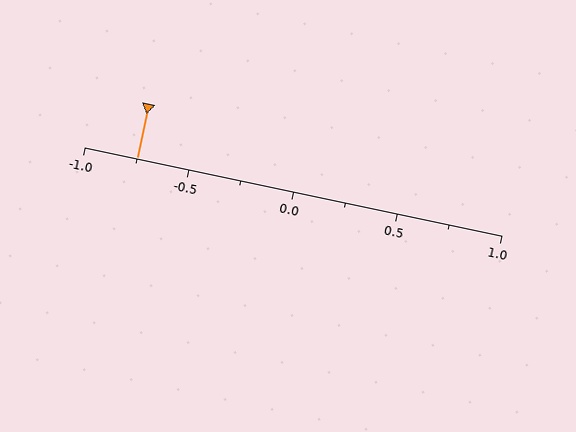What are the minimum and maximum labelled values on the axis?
The axis runs from -1.0 to 1.0.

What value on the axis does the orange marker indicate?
The marker indicates approximately -0.75.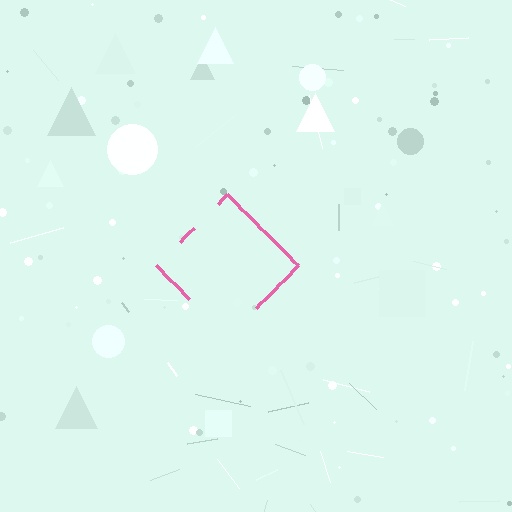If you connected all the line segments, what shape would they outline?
They would outline a diamond.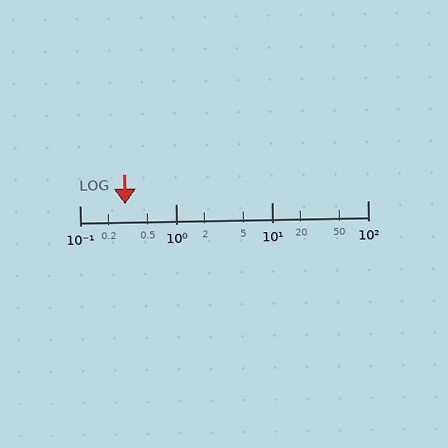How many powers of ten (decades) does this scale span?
The scale spans 3 decades, from 0.1 to 100.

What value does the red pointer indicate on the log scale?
The pointer indicates approximately 0.3.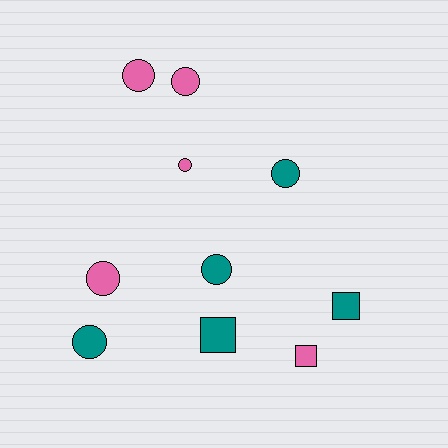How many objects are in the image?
There are 10 objects.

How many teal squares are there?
There are 2 teal squares.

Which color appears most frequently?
Teal, with 5 objects.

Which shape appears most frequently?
Circle, with 7 objects.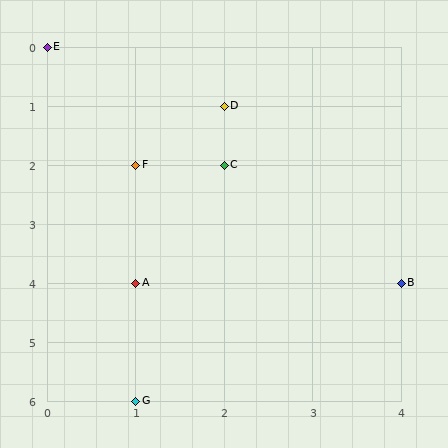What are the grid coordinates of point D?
Point D is at grid coordinates (2, 1).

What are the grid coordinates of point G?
Point G is at grid coordinates (1, 6).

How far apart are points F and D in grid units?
Points F and D are 1 column and 1 row apart (about 1.4 grid units diagonally).